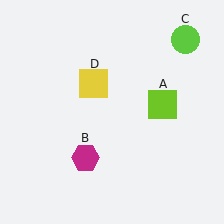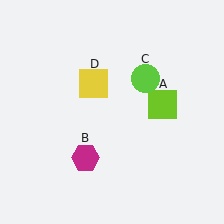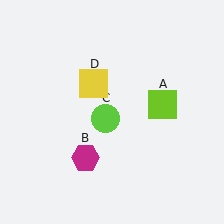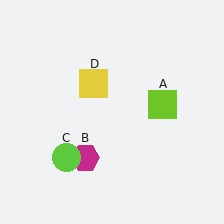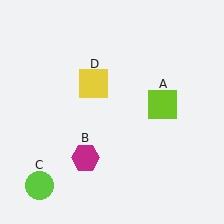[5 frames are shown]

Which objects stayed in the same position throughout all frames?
Lime square (object A) and magenta hexagon (object B) and yellow square (object D) remained stationary.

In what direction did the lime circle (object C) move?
The lime circle (object C) moved down and to the left.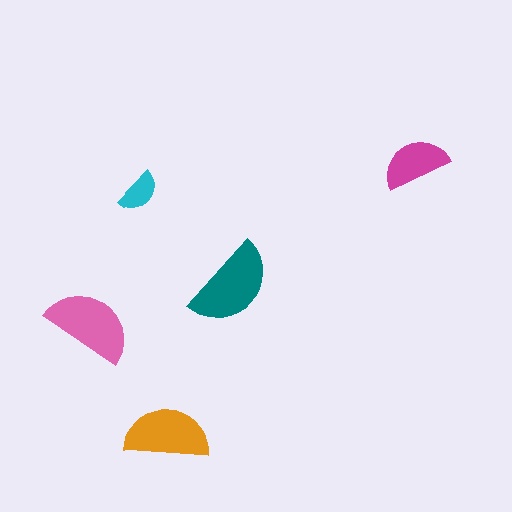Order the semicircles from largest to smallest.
the teal one, the pink one, the orange one, the magenta one, the cyan one.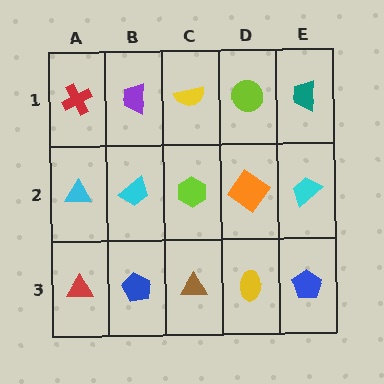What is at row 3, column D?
A yellow ellipse.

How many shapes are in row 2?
5 shapes.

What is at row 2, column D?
An orange diamond.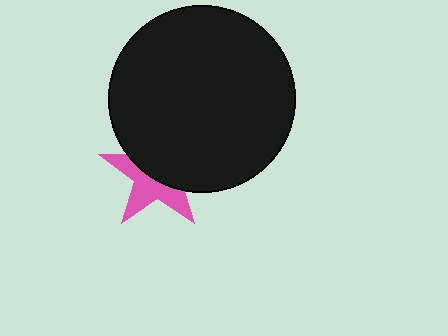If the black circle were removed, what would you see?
You would see the complete pink star.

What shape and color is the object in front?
The object in front is a black circle.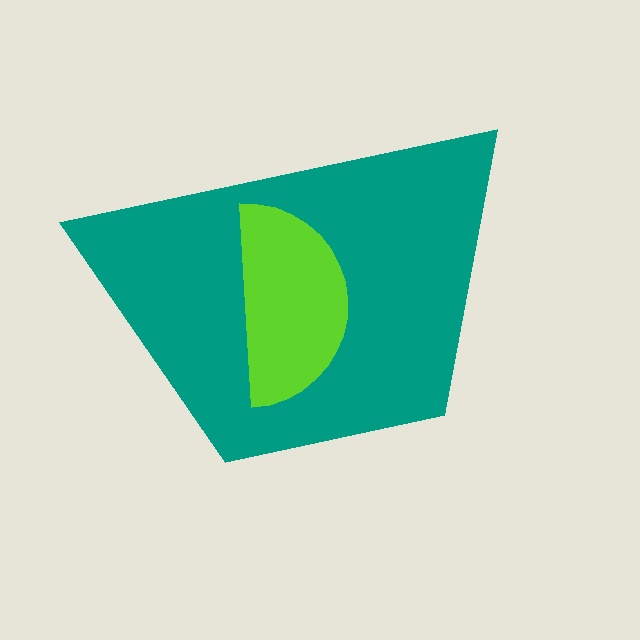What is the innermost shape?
The lime semicircle.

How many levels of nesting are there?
2.